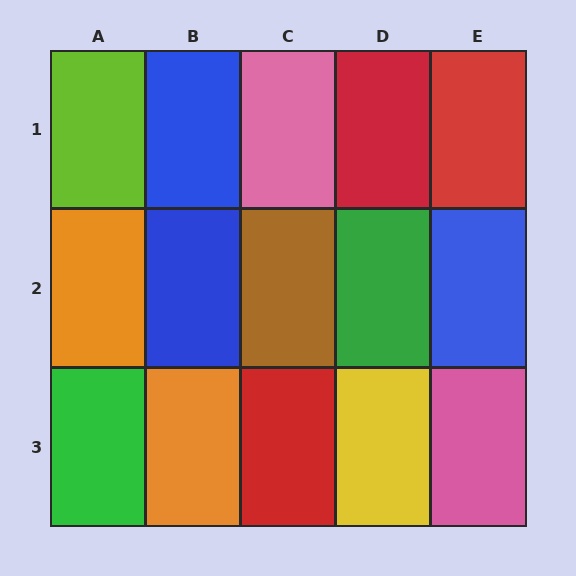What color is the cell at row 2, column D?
Green.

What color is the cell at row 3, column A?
Green.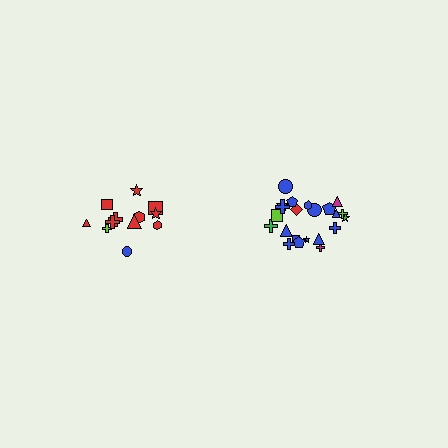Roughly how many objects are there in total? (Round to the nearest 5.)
Roughly 35 objects in total.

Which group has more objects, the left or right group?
The right group.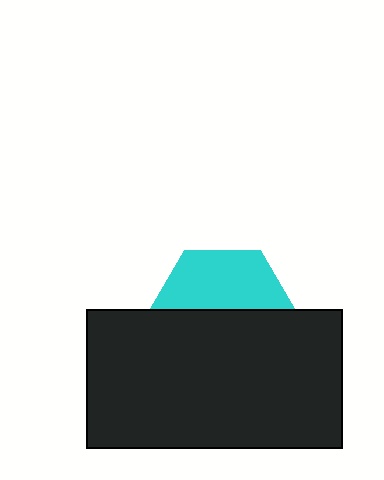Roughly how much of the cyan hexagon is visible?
A small part of it is visible (roughly 44%).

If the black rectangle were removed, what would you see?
You would see the complete cyan hexagon.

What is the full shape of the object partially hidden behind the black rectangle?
The partially hidden object is a cyan hexagon.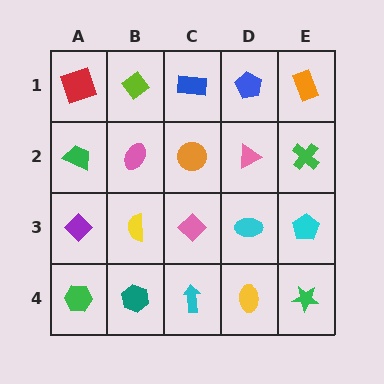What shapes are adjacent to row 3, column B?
A pink ellipse (row 2, column B), a teal hexagon (row 4, column B), a purple diamond (row 3, column A), a pink diamond (row 3, column C).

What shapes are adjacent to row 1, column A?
A green trapezoid (row 2, column A), a lime diamond (row 1, column B).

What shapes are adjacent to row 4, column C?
A pink diamond (row 3, column C), a teal hexagon (row 4, column B), a yellow ellipse (row 4, column D).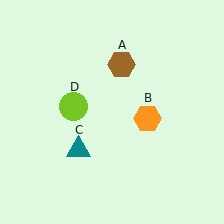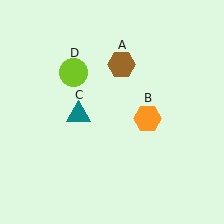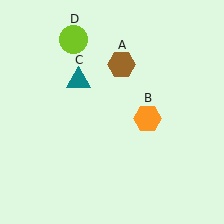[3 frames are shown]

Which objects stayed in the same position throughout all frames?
Brown hexagon (object A) and orange hexagon (object B) remained stationary.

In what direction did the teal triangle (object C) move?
The teal triangle (object C) moved up.